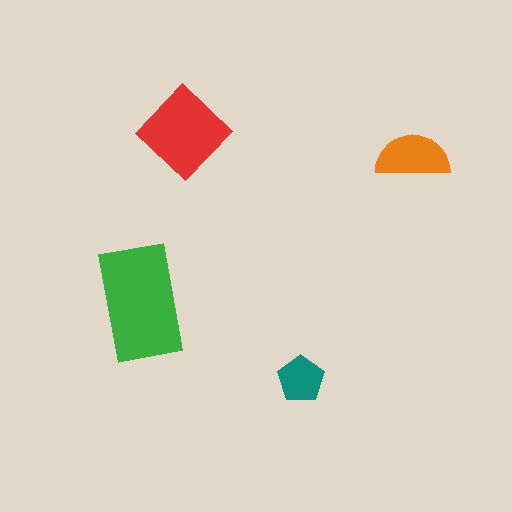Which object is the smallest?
The teal pentagon.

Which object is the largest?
The green rectangle.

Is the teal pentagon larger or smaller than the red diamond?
Smaller.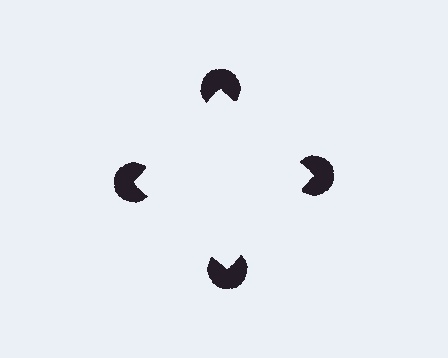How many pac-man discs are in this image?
There are 4 — one at each vertex of the illusory square.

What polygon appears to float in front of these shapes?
An illusory square — its edges are inferred from the aligned wedge cuts in the pac-man discs, not physically drawn.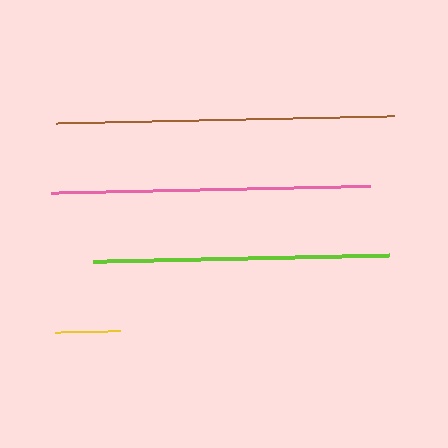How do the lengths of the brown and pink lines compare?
The brown and pink lines are approximately the same length.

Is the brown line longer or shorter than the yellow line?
The brown line is longer than the yellow line.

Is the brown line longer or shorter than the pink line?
The brown line is longer than the pink line.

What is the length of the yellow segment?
The yellow segment is approximately 64 pixels long.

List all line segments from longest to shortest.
From longest to shortest: brown, pink, lime, yellow.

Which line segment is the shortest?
The yellow line is the shortest at approximately 64 pixels.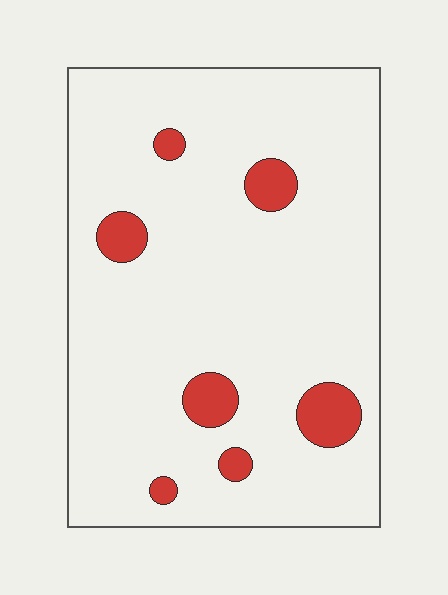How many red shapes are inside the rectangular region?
7.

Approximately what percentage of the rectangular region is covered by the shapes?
Approximately 10%.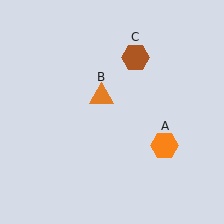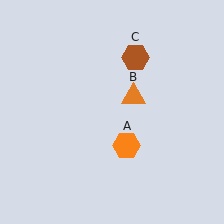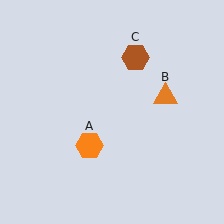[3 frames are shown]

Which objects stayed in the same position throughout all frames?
Brown hexagon (object C) remained stationary.